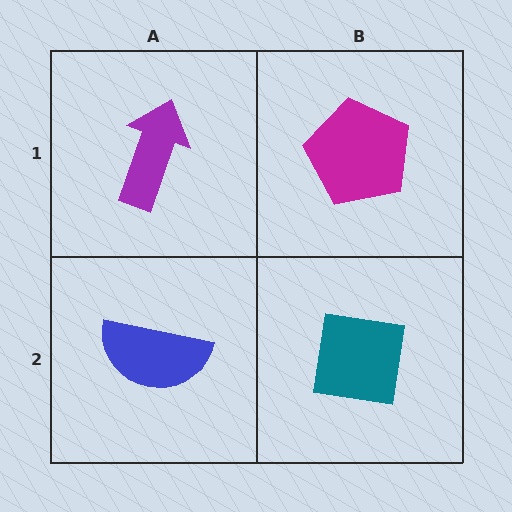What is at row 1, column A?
A purple arrow.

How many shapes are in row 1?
2 shapes.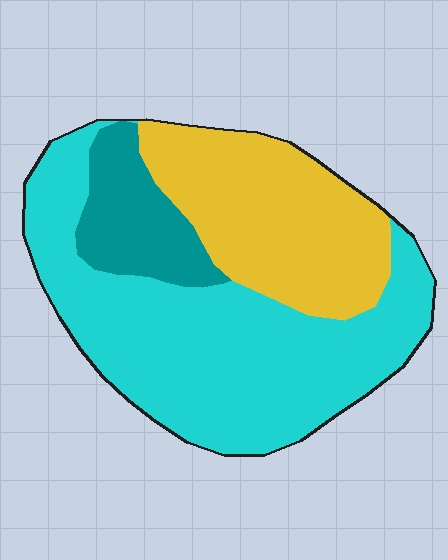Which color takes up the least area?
Teal, at roughly 15%.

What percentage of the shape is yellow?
Yellow takes up between a sixth and a third of the shape.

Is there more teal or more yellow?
Yellow.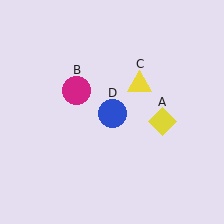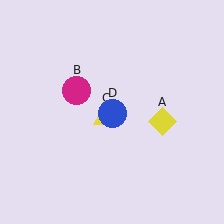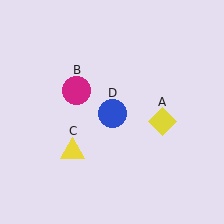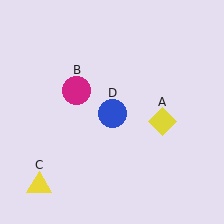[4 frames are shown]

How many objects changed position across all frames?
1 object changed position: yellow triangle (object C).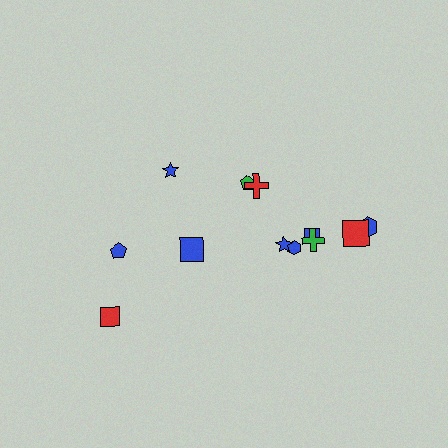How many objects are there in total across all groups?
There are 12 objects.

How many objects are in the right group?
There are 7 objects.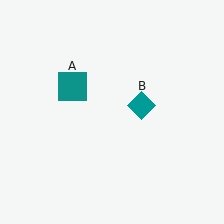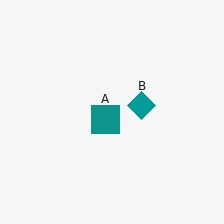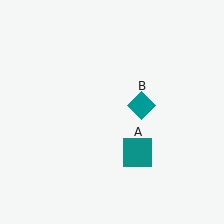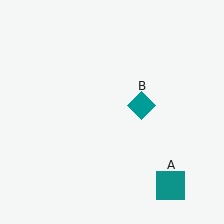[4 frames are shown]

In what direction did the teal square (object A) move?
The teal square (object A) moved down and to the right.